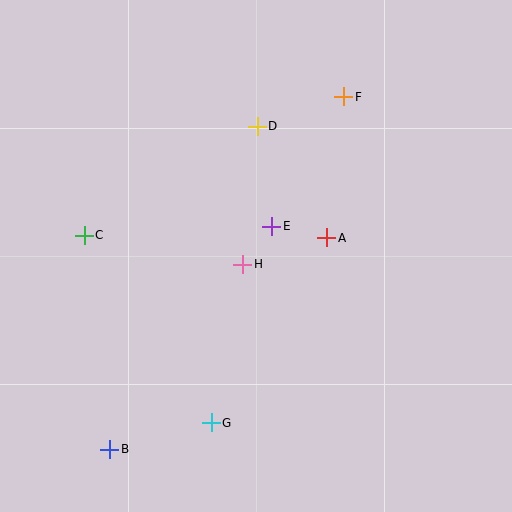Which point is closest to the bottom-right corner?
Point G is closest to the bottom-right corner.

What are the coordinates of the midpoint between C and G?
The midpoint between C and G is at (148, 329).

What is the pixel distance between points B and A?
The distance between B and A is 303 pixels.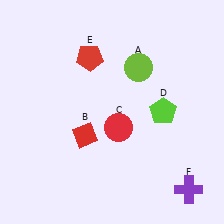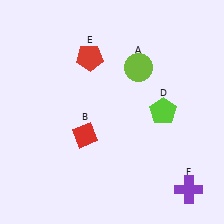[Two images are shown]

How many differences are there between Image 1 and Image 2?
There is 1 difference between the two images.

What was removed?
The red circle (C) was removed in Image 2.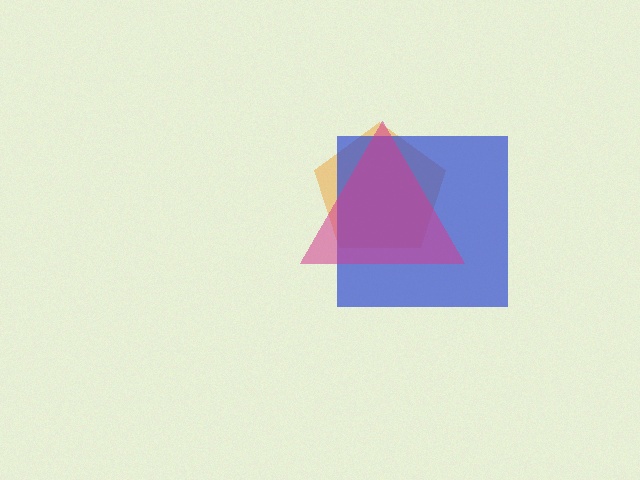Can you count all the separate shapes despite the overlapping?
Yes, there are 3 separate shapes.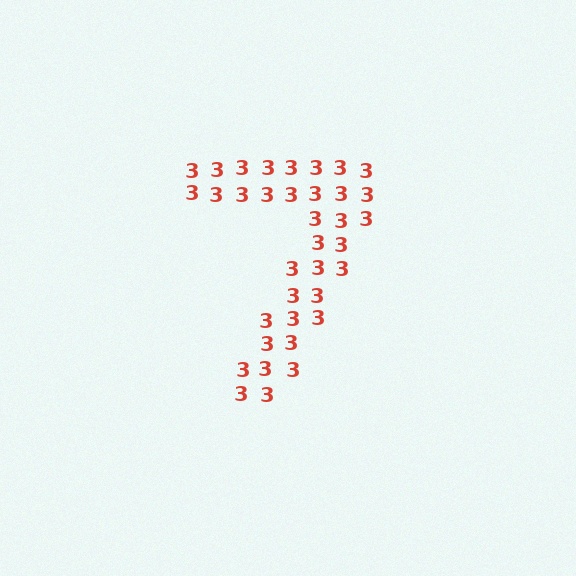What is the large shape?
The large shape is the digit 7.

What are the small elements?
The small elements are digit 3's.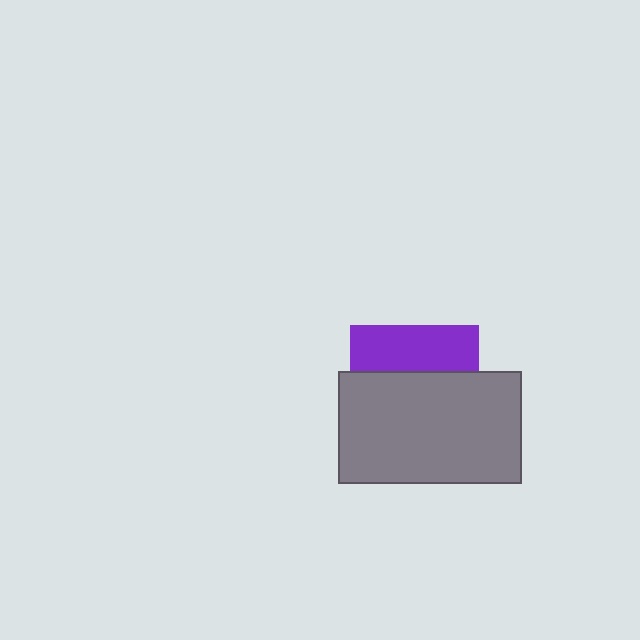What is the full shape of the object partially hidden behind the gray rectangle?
The partially hidden object is a purple square.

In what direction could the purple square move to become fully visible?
The purple square could move up. That would shift it out from behind the gray rectangle entirely.